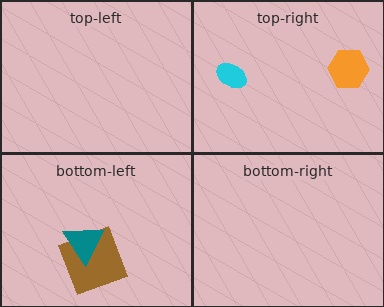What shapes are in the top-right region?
The orange hexagon, the cyan ellipse.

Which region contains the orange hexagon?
The top-right region.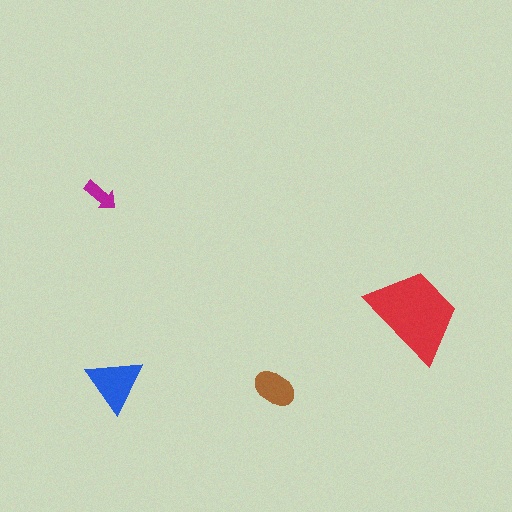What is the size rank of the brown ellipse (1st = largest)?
3rd.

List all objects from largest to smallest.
The red trapezoid, the blue triangle, the brown ellipse, the magenta arrow.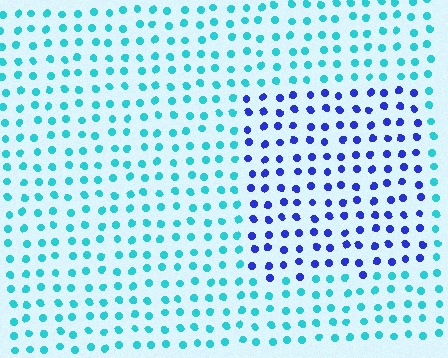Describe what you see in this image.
The image is filled with small cyan elements in a uniform arrangement. A rectangle-shaped region is visible where the elements are tinted to a slightly different hue, forming a subtle color boundary.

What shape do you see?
I see a rectangle.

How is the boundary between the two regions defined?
The boundary is defined purely by a slight shift in hue (about 55 degrees). Spacing, size, and orientation are identical on both sides.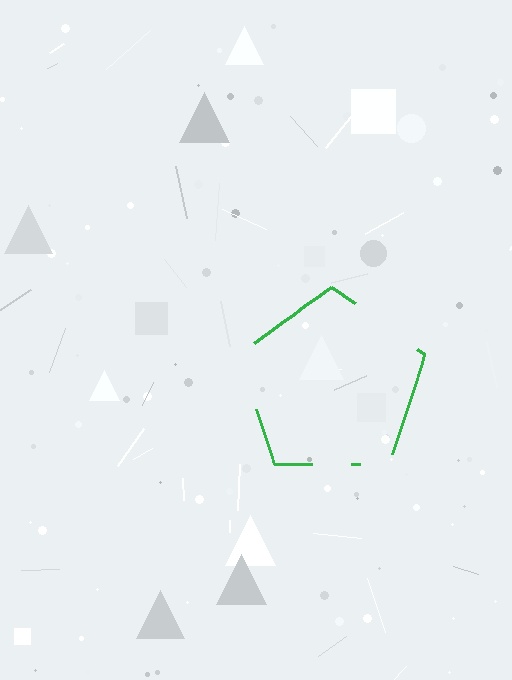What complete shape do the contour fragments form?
The contour fragments form a pentagon.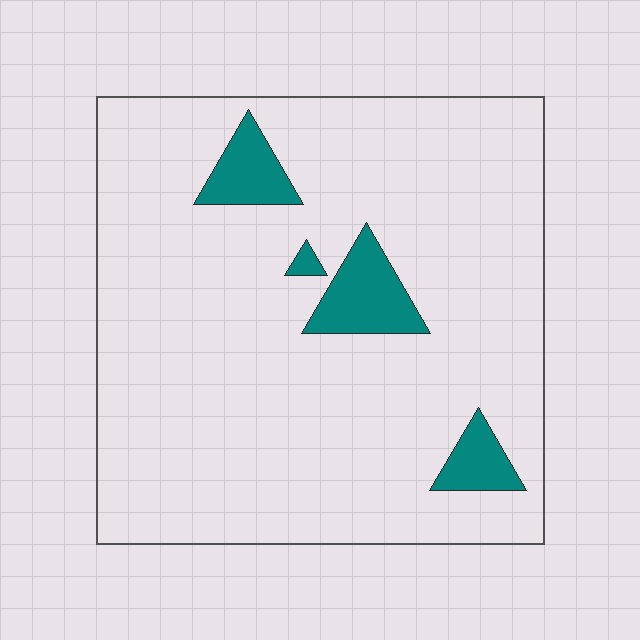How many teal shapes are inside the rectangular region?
4.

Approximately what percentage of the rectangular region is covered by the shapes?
Approximately 10%.